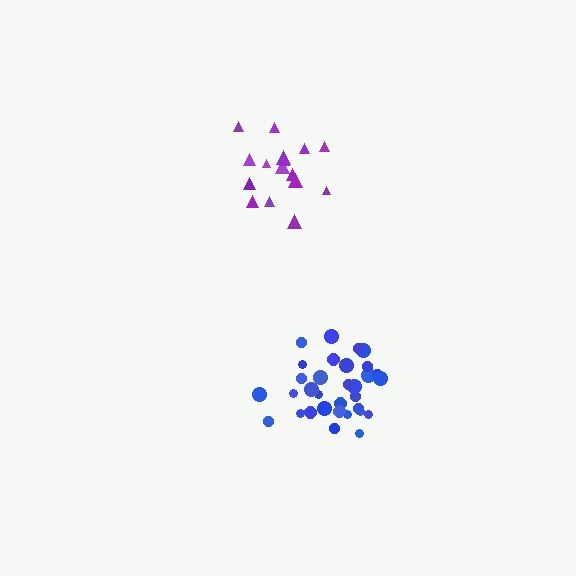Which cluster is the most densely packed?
Blue.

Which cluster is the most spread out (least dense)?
Purple.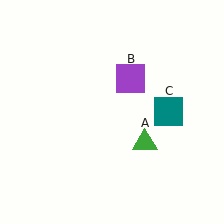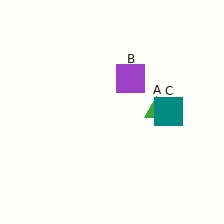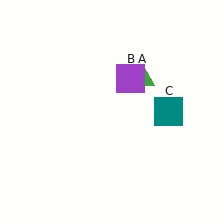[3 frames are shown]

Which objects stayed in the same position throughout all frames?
Purple square (object B) and teal square (object C) remained stationary.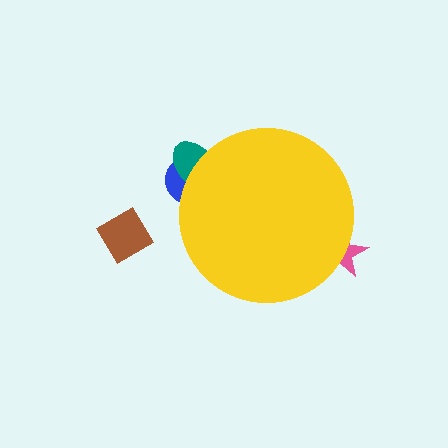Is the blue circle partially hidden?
Yes, the blue circle is partially hidden behind the yellow circle.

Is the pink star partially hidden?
Yes, the pink star is partially hidden behind the yellow circle.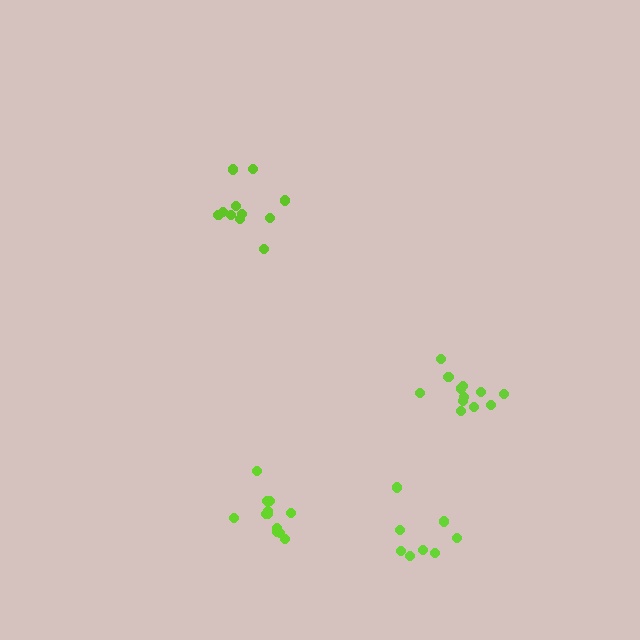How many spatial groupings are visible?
There are 4 spatial groupings.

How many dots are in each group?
Group 1: 11 dots, Group 2: 12 dots, Group 3: 12 dots, Group 4: 8 dots (43 total).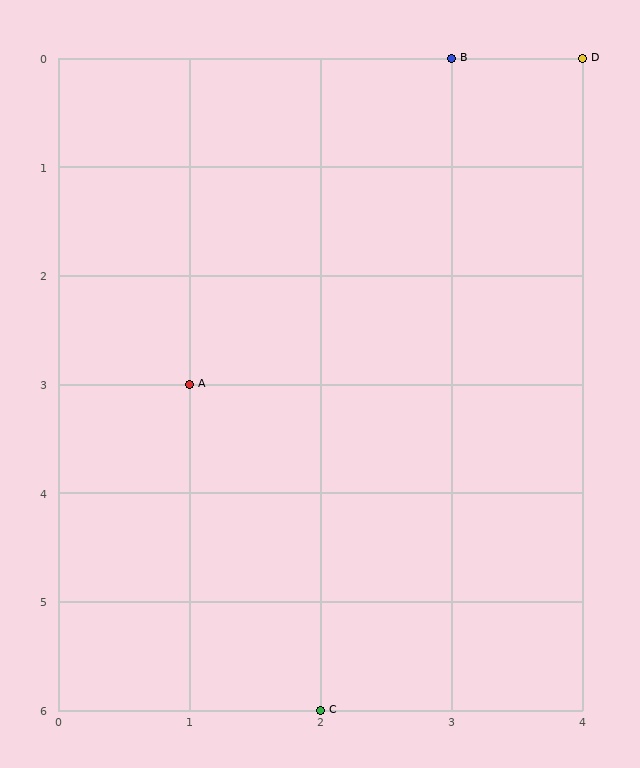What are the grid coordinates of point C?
Point C is at grid coordinates (2, 6).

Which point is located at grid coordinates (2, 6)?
Point C is at (2, 6).